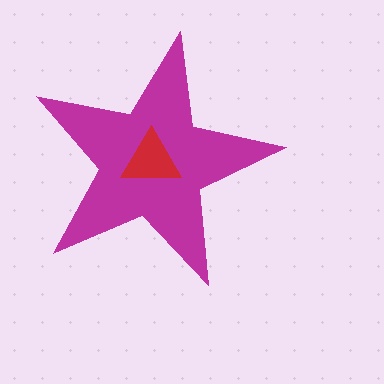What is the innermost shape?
The red triangle.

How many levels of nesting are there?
2.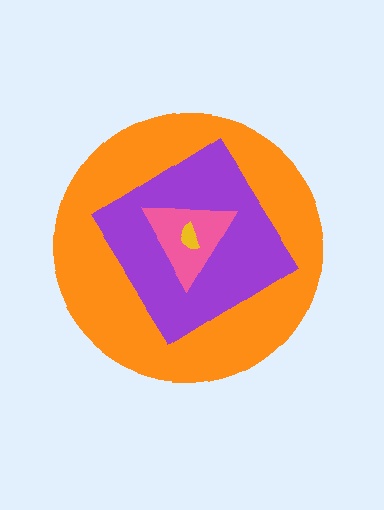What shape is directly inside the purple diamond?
The pink triangle.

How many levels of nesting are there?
4.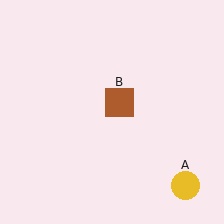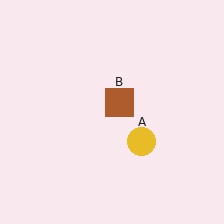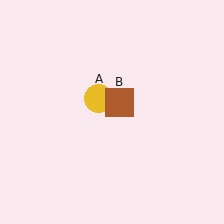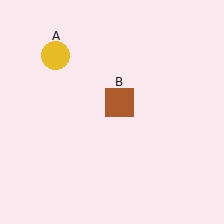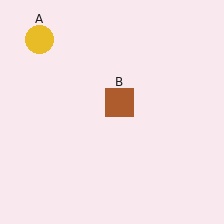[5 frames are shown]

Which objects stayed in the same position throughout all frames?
Brown square (object B) remained stationary.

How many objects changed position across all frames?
1 object changed position: yellow circle (object A).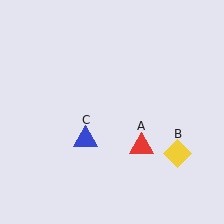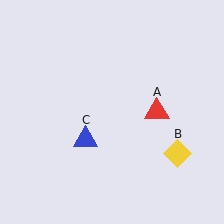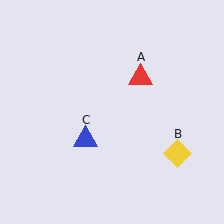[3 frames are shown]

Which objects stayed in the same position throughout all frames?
Yellow diamond (object B) and blue triangle (object C) remained stationary.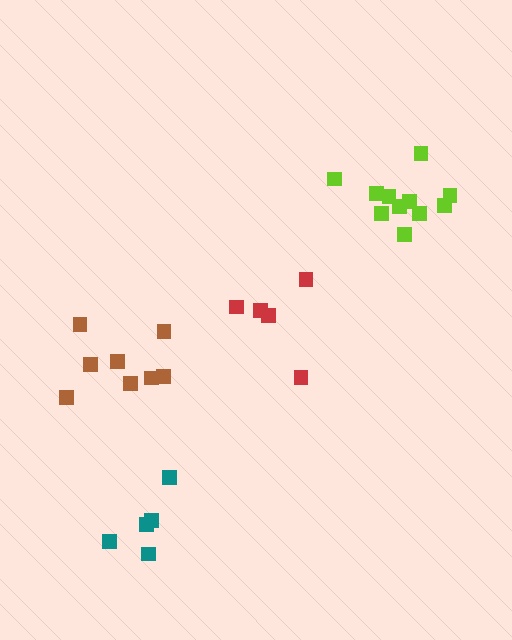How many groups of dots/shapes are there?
There are 4 groups.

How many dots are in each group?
Group 1: 11 dots, Group 2: 5 dots, Group 3: 8 dots, Group 4: 5 dots (29 total).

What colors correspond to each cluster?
The clusters are colored: lime, red, brown, teal.